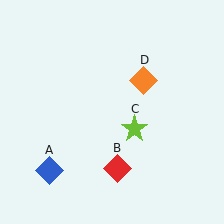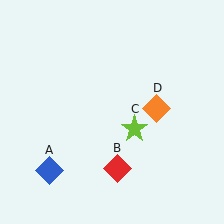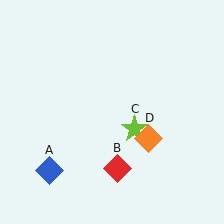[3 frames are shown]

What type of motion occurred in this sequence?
The orange diamond (object D) rotated clockwise around the center of the scene.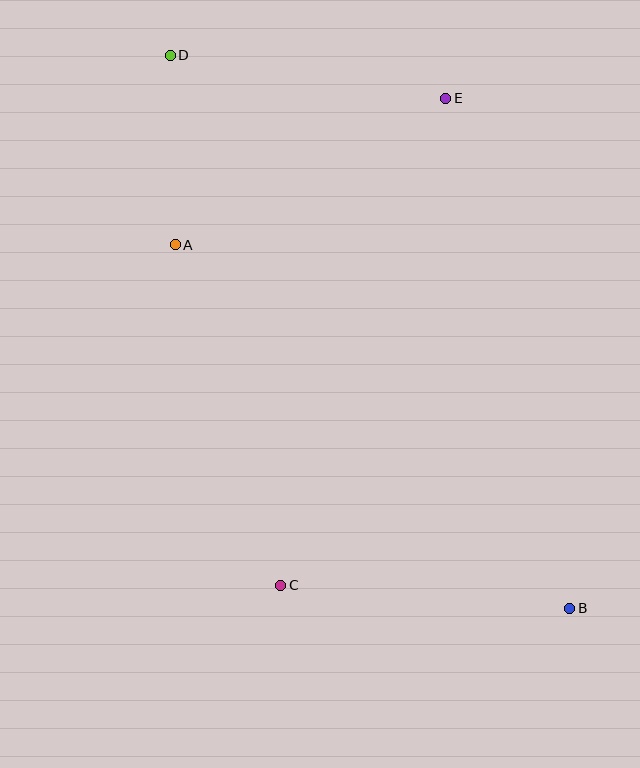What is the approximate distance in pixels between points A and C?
The distance between A and C is approximately 356 pixels.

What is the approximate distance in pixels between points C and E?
The distance between C and E is approximately 514 pixels.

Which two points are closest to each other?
Points A and D are closest to each other.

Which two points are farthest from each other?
Points B and D are farthest from each other.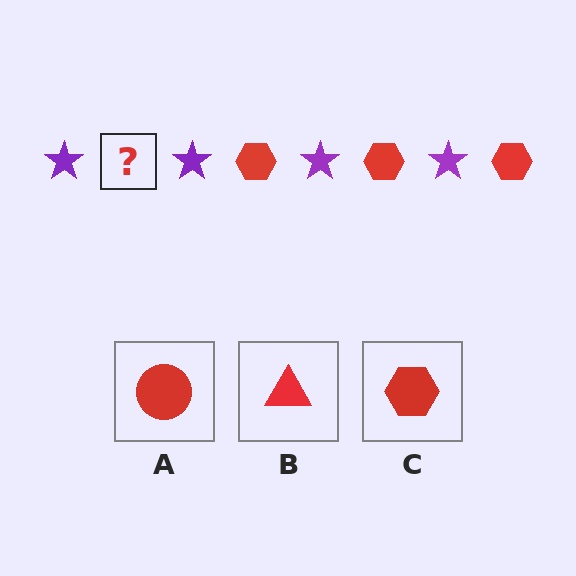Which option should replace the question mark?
Option C.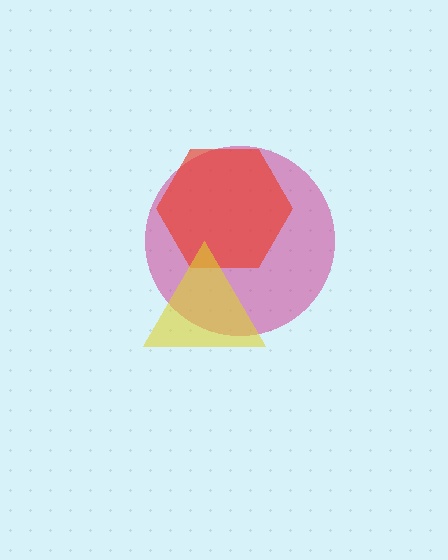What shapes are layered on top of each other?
The layered shapes are: a magenta circle, a red hexagon, a yellow triangle.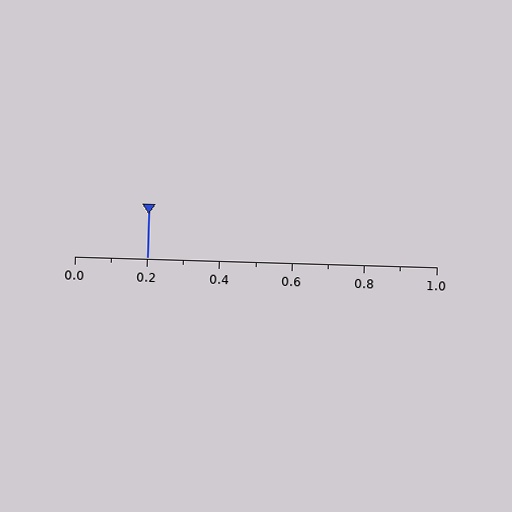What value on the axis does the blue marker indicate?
The marker indicates approximately 0.2.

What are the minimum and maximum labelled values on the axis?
The axis runs from 0.0 to 1.0.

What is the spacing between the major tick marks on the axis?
The major ticks are spaced 0.2 apart.